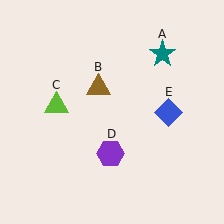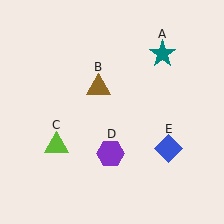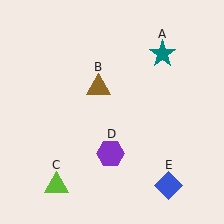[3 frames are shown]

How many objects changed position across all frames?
2 objects changed position: lime triangle (object C), blue diamond (object E).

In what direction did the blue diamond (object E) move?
The blue diamond (object E) moved down.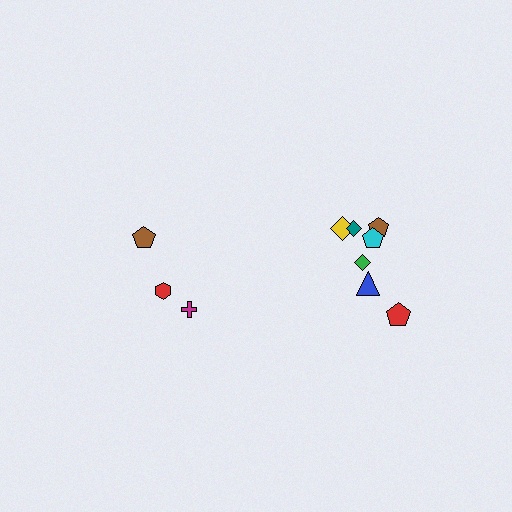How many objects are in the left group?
There are 3 objects.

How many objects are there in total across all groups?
There are 10 objects.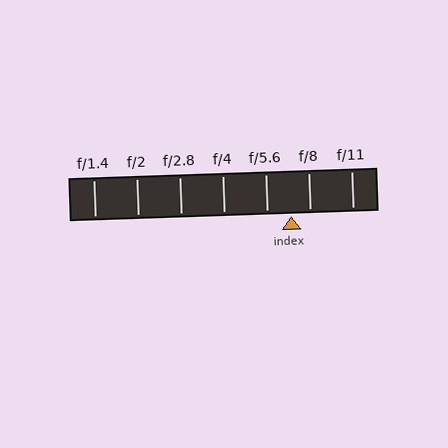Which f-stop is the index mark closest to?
The index mark is closest to f/8.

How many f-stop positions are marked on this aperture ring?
There are 7 f-stop positions marked.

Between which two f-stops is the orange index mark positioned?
The index mark is between f/5.6 and f/8.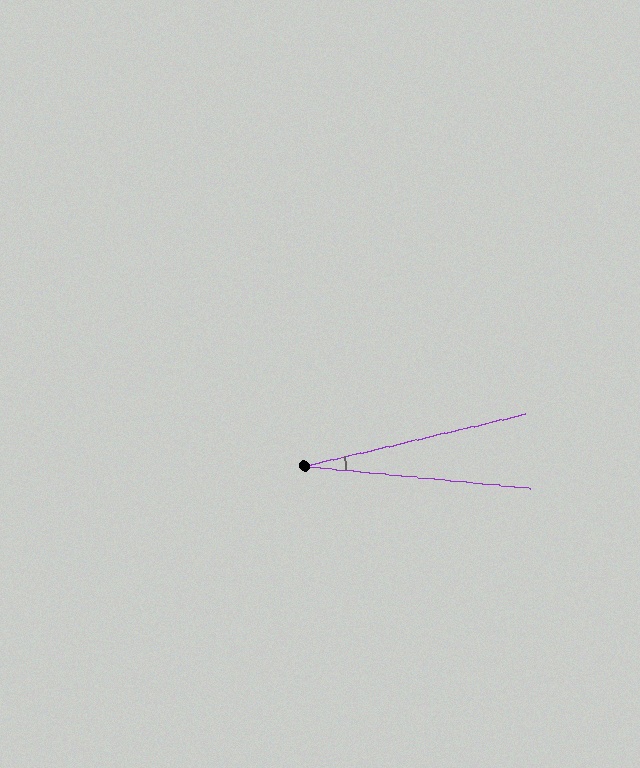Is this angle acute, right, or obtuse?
It is acute.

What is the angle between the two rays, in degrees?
Approximately 19 degrees.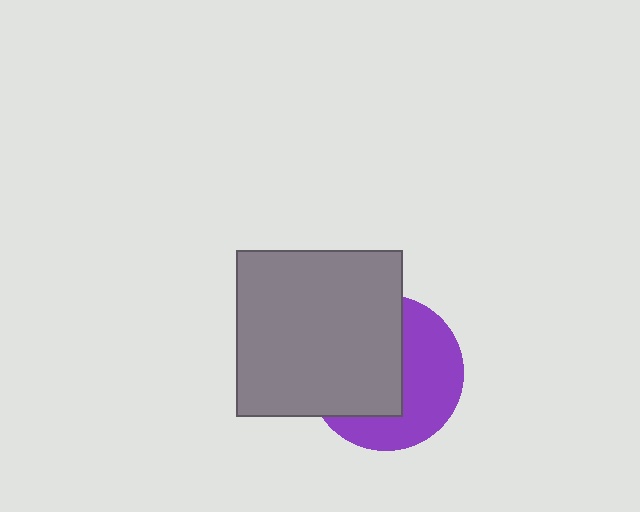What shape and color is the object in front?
The object in front is a gray square.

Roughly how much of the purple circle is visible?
About half of it is visible (roughly 47%).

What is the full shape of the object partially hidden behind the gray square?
The partially hidden object is a purple circle.